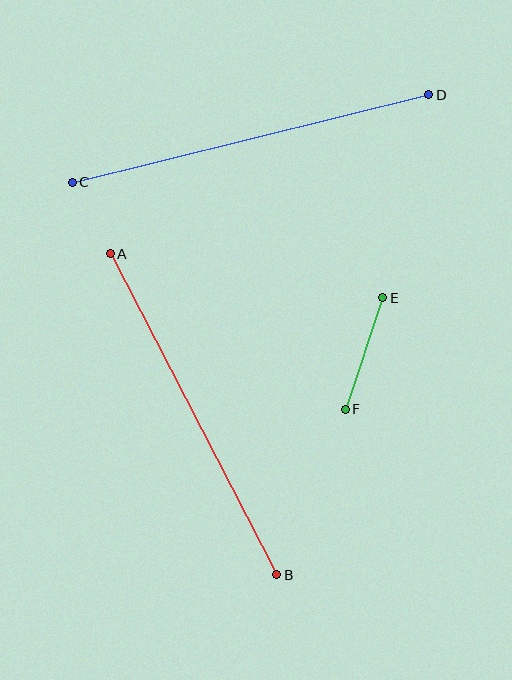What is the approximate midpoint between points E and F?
The midpoint is at approximately (364, 353) pixels.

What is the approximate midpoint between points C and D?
The midpoint is at approximately (250, 139) pixels.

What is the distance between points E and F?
The distance is approximately 117 pixels.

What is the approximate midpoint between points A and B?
The midpoint is at approximately (193, 414) pixels.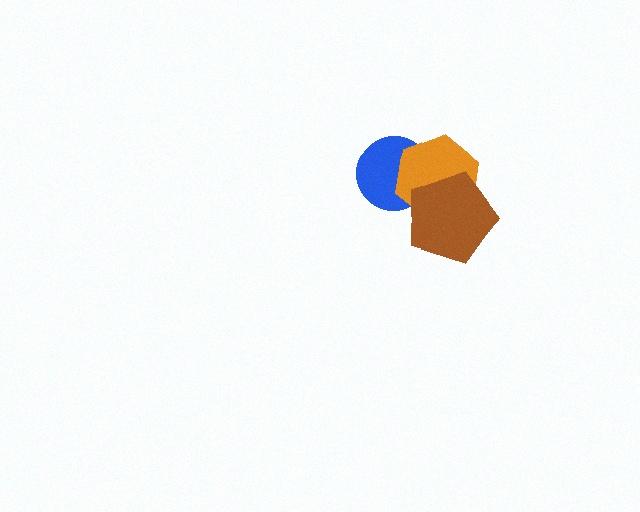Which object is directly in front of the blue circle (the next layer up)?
The orange hexagon is directly in front of the blue circle.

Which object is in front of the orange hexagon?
The brown pentagon is in front of the orange hexagon.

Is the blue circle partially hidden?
Yes, it is partially covered by another shape.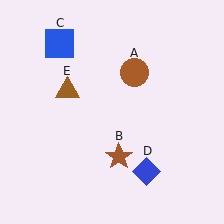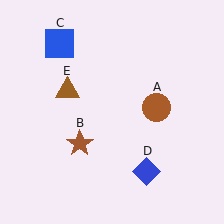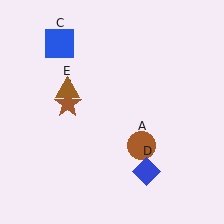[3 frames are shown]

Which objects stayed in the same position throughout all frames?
Blue square (object C) and blue diamond (object D) and brown triangle (object E) remained stationary.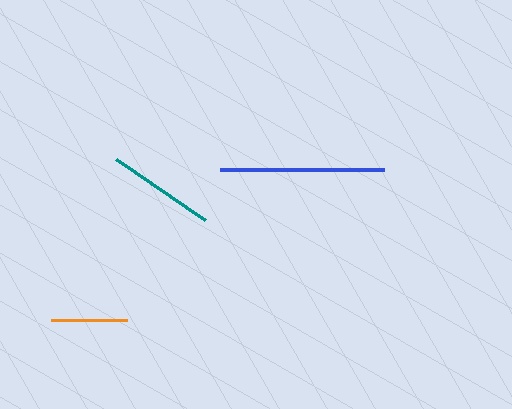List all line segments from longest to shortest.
From longest to shortest: blue, teal, orange.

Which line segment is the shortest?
The orange line is the shortest at approximately 76 pixels.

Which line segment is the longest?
The blue line is the longest at approximately 164 pixels.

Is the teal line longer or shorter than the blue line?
The blue line is longer than the teal line.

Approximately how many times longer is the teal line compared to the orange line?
The teal line is approximately 1.4 times the length of the orange line.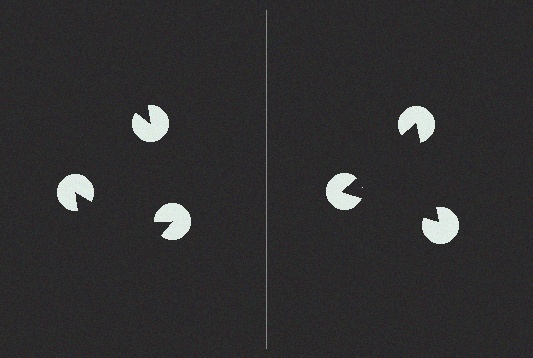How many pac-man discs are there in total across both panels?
6 — 3 on each side.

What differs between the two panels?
The pac-man discs are positioned identically on both sides; only the wedge orientations differ. On the right they align to a triangle; on the left they are misaligned.